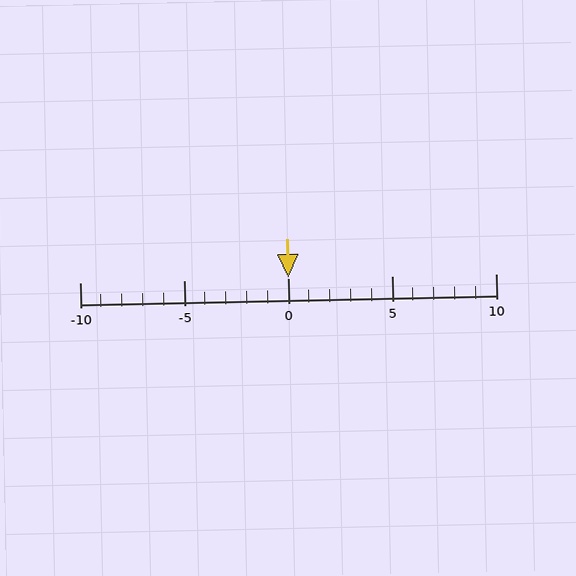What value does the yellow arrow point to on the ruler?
The yellow arrow points to approximately 0.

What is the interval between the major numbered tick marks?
The major tick marks are spaced 5 units apart.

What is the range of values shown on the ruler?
The ruler shows values from -10 to 10.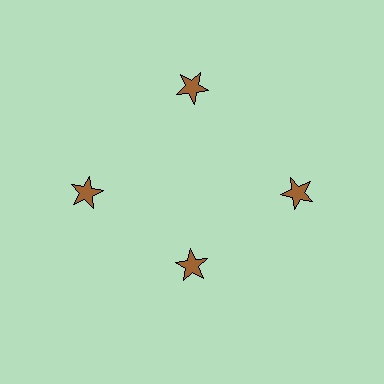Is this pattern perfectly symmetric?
No. The 4 brown stars are arranged in a ring, but one element near the 6 o'clock position is pulled inward toward the center, breaking the 4-fold rotational symmetry.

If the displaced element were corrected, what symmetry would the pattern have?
It would have 4-fold rotational symmetry — the pattern would map onto itself every 90 degrees.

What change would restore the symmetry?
The symmetry would be restored by moving it outward, back onto the ring so that all 4 stars sit at equal angles and equal distance from the center.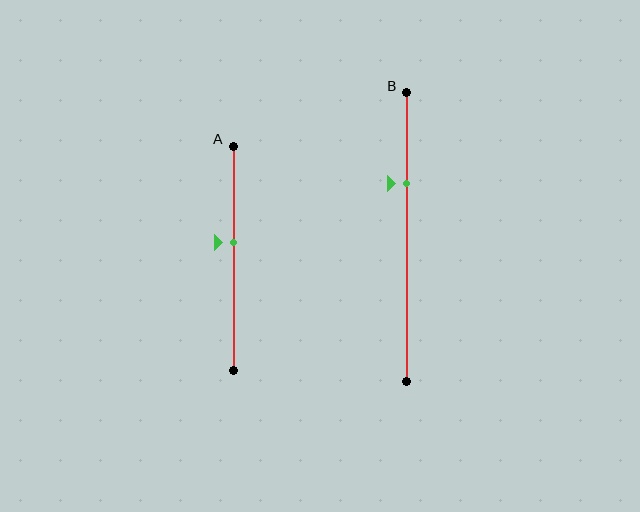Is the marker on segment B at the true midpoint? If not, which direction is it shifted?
No, the marker on segment B is shifted upward by about 19% of the segment length.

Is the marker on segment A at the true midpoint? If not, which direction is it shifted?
No, the marker on segment A is shifted upward by about 7% of the segment length.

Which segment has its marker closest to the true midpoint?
Segment A has its marker closest to the true midpoint.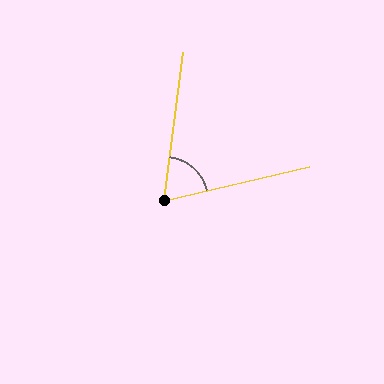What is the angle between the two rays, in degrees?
Approximately 69 degrees.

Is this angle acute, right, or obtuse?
It is acute.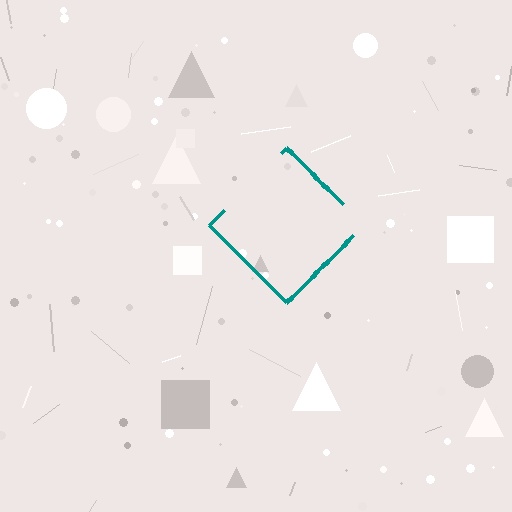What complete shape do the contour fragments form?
The contour fragments form a diamond.